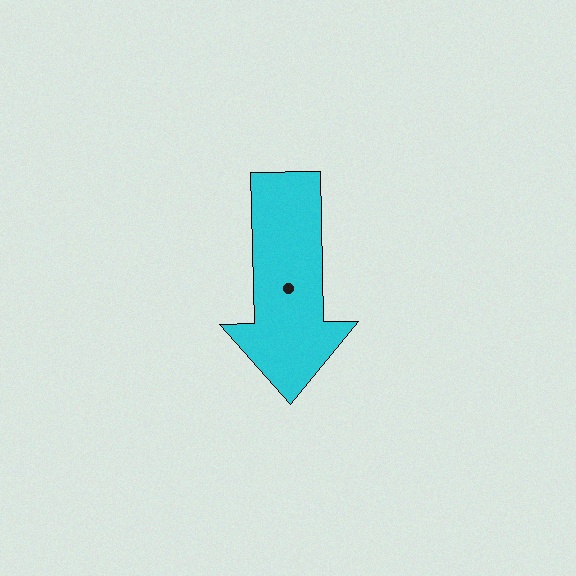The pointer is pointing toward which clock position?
Roughly 6 o'clock.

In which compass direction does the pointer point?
South.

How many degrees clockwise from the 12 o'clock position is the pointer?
Approximately 179 degrees.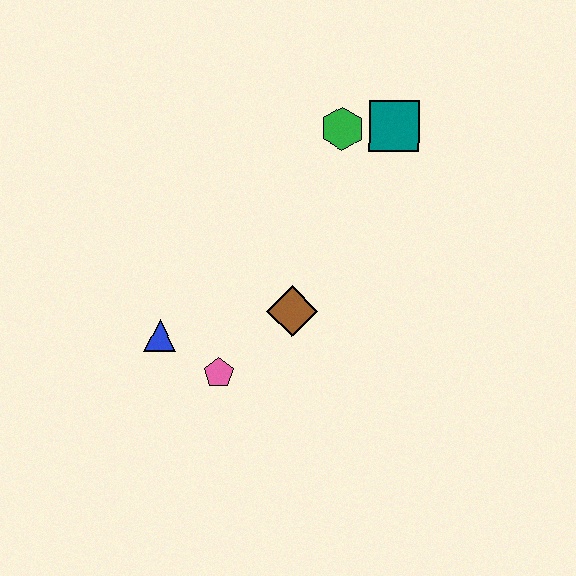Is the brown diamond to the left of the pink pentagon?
No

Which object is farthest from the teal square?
The blue triangle is farthest from the teal square.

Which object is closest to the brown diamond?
The pink pentagon is closest to the brown diamond.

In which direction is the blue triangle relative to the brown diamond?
The blue triangle is to the left of the brown diamond.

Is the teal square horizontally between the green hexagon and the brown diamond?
No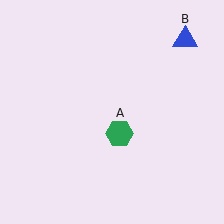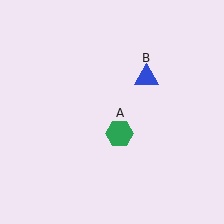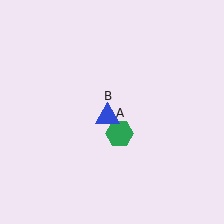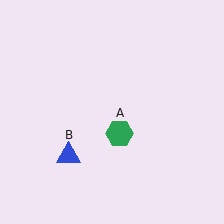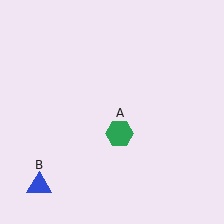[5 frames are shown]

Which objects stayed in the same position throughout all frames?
Green hexagon (object A) remained stationary.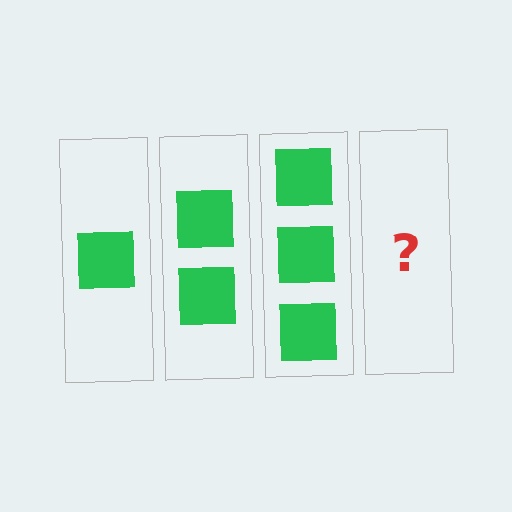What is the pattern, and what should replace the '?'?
The pattern is that each step adds one more square. The '?' should be 4 squares.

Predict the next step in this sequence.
The next step is 4 squares.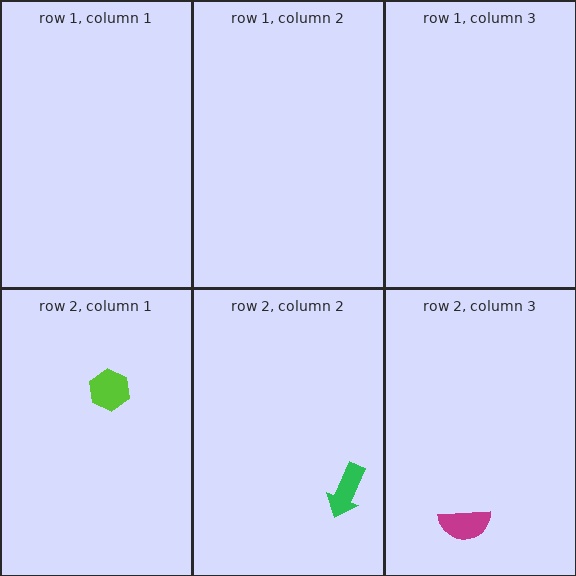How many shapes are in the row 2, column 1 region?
1.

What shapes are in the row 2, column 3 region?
The magenta semicircle.